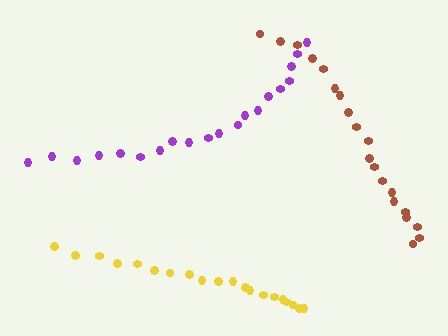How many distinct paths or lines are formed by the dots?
There are 3 distinct paths.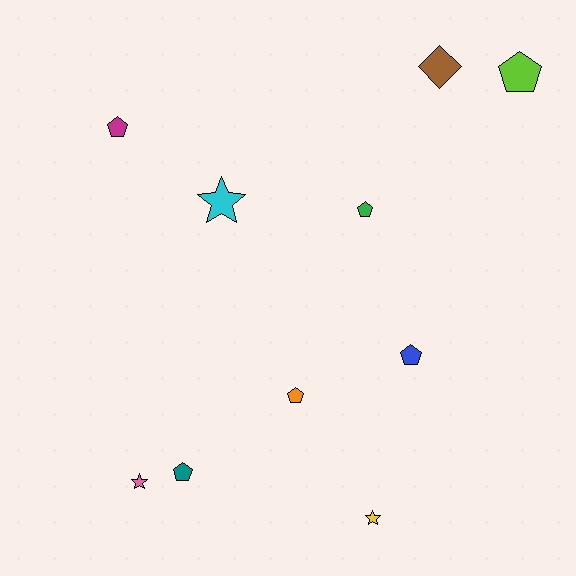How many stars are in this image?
There are 3 stars.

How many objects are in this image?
There are 10 objects.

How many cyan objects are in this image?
There is 1 cyan object.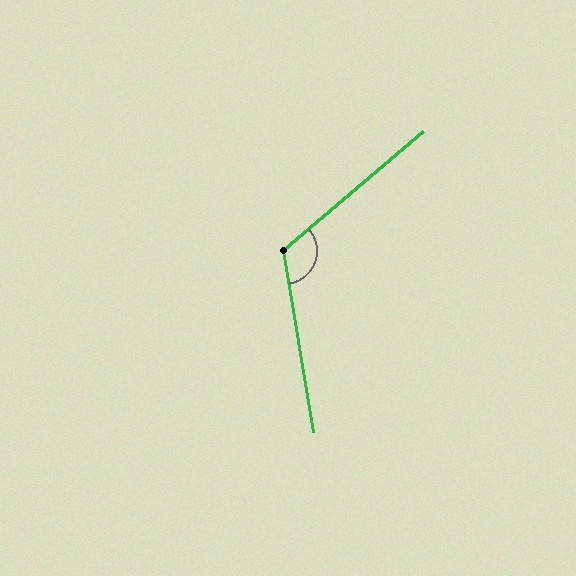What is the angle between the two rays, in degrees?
Approximately 121 degrees.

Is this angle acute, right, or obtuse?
It is obtuse.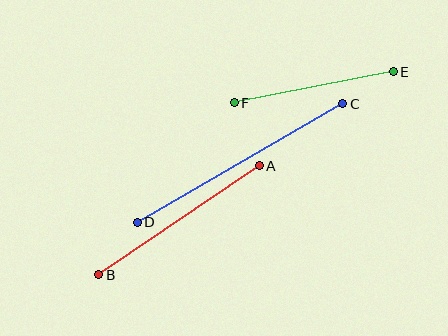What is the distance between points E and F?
The distance is approximately 162 pixels.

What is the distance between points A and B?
The distance is approximately 194 pixels.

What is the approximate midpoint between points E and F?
The midpoint is at approximately (314, 87) pixels.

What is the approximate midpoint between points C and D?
The midpoint is at approximately (240, 163) pixels.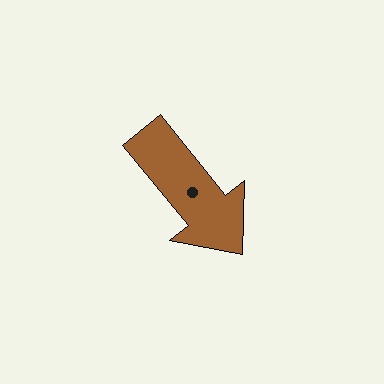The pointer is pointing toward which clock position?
Roughly 5 o'clock.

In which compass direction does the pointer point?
Southeast.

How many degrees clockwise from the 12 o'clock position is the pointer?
Approximately 141 degrees.